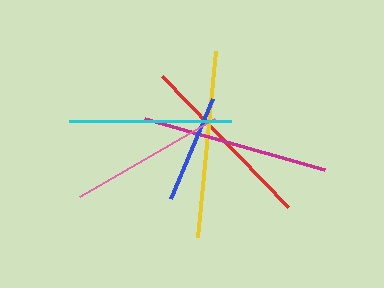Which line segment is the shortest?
The blue line is the shortest at approximately 109 pixels.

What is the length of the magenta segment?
The magenta segment is approximately 187 pixels long.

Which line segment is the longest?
The magenta line is the longest at approximately 187 pixels.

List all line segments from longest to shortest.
From longest to shortest: magenta, yellow, red, cyan, pink, blue.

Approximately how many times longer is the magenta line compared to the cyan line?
The magenta line is approximately 1.2 times the length of the cyan line.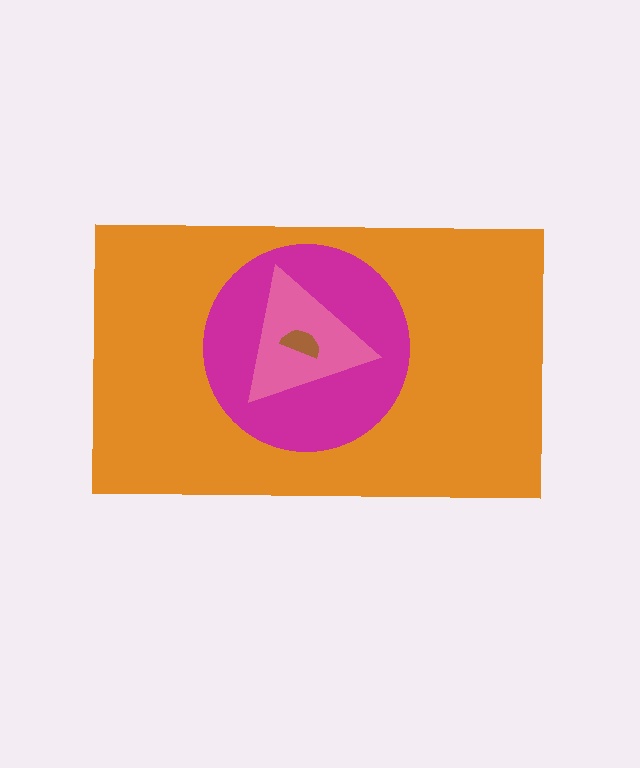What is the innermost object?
The brown semicircle.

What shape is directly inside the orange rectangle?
The magenta circle.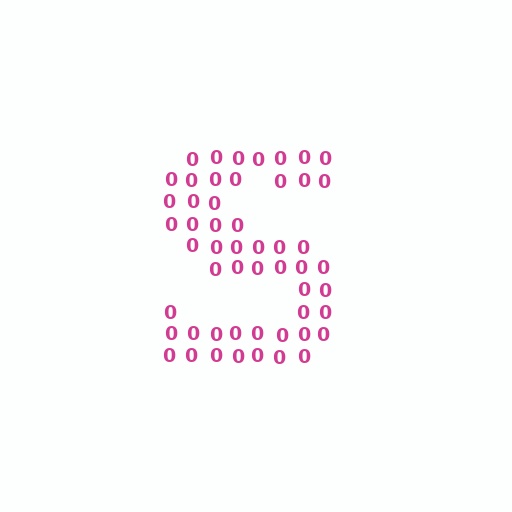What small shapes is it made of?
It is made of small digit 0's.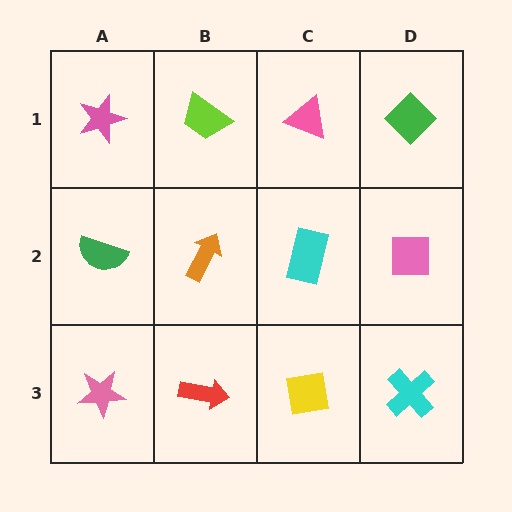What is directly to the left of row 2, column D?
A cyan rectangle.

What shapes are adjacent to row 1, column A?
A green semicircle (row 2, column A), a lime trapezoid (row 1, column B).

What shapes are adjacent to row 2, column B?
A lime trapezoid (row 1, column B), a red arrow (row 3, column B), a green semicircle (row 2, column A), a cyan rectangle (row 2, column C).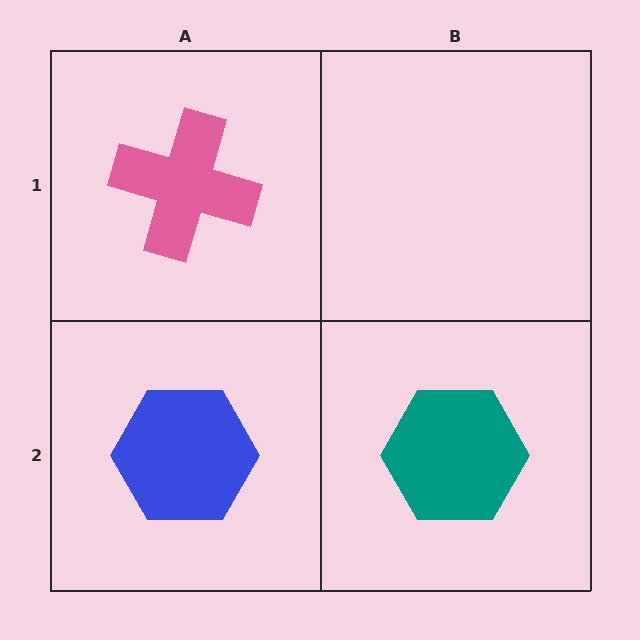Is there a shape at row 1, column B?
No, that cell is empty.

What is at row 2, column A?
A blue hexagon.